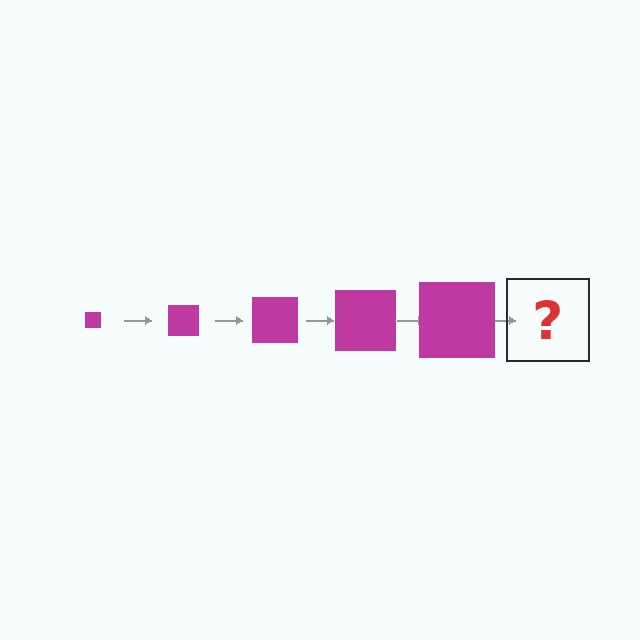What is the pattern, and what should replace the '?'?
The pattern is that the square gets progressively larger each step. The '?' should be a magenta square, larger than the previous one.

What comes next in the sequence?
The next element should be a magenta square, larger than the previous one.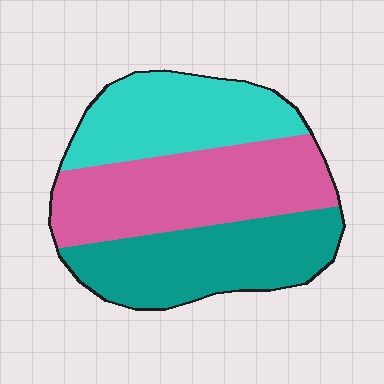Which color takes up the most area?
Pink, at roughly 40%.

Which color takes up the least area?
Cyan, at roughly 30%.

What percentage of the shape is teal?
Teal covers around 35% of the shape.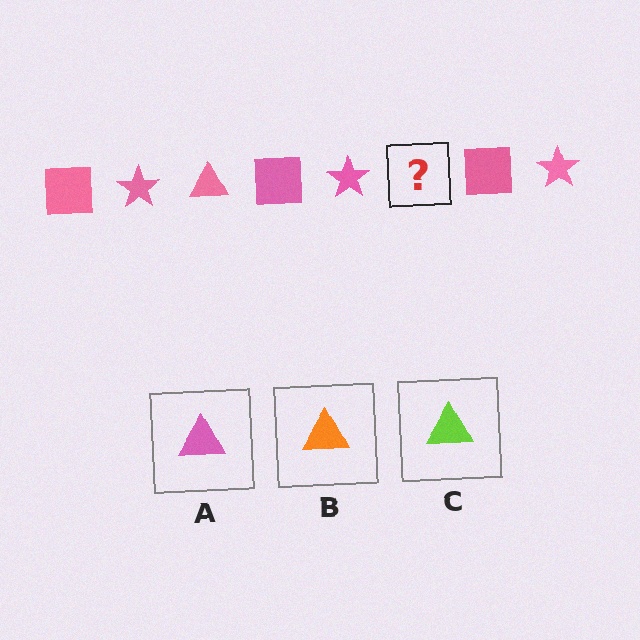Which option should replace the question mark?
Option A.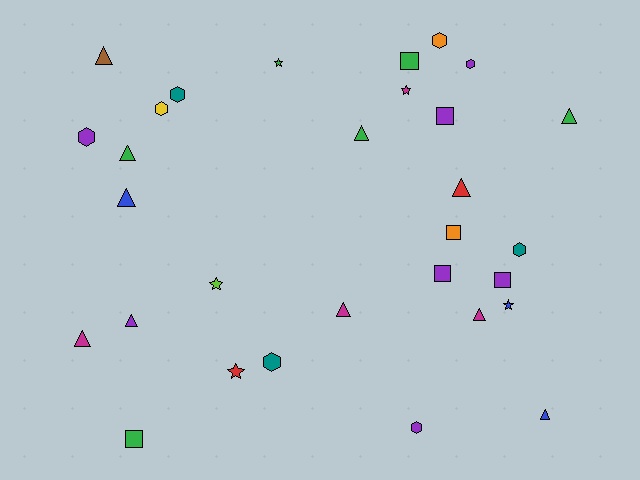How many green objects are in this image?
There are 6 green objects.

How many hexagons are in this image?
There are 8 hexagons.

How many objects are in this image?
There are 30 objects.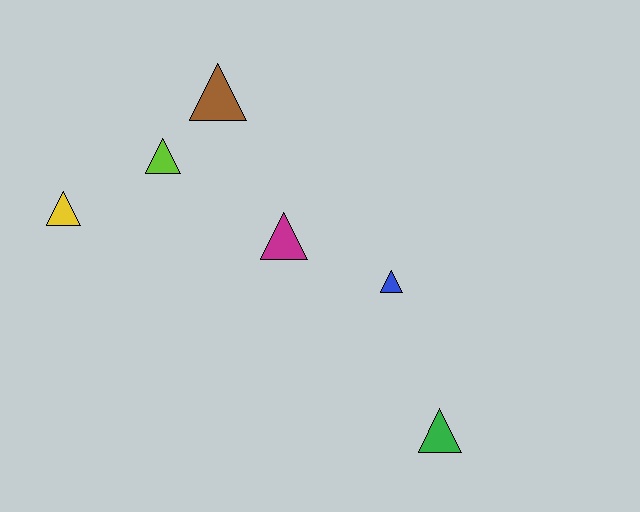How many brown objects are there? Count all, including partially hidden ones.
There is 1 brown object.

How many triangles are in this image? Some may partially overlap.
There are 6 triangles.